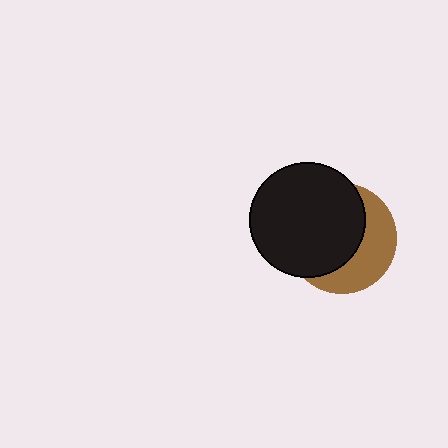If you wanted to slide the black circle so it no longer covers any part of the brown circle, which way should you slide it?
Slide it left — that is the most direct way to separate the two shapes.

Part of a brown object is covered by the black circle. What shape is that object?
It is a circle.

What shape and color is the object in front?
The object in front is a black circle.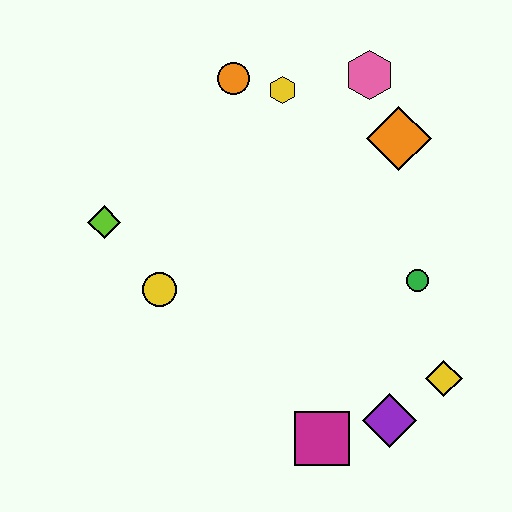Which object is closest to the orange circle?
The yellow hexagon is closest to the orange circle.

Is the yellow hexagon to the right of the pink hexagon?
No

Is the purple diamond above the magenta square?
Yes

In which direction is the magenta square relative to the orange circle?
The magenta square is below the orange circle.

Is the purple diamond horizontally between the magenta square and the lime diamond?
No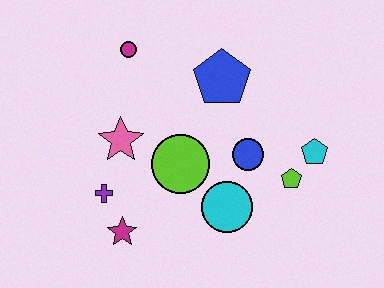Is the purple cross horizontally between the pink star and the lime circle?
No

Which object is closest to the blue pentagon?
The blue circle is closest to the blue pentagon.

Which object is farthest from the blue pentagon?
The magenta star is farthest from the blue pentagon.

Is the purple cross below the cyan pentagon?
Yes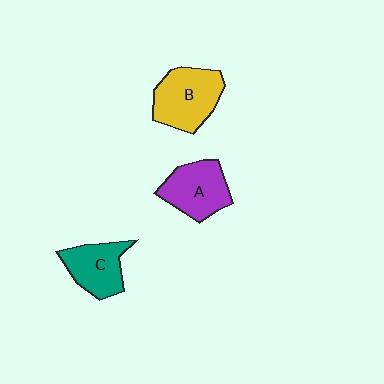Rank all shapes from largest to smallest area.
From largest to smallest: B (yellow), A (purple), C (teal).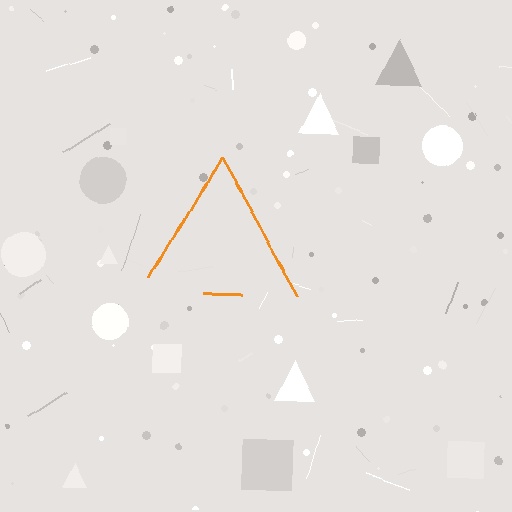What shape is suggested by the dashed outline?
The dashed outline suggests a triangle.